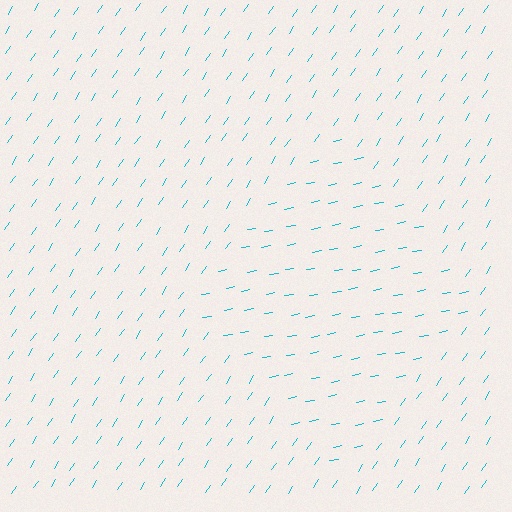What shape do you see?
I see a diamond.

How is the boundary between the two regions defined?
The boundary is defined purely by a change in line orientation (approximately 45 degrees difference). All lines are the same color and thickness.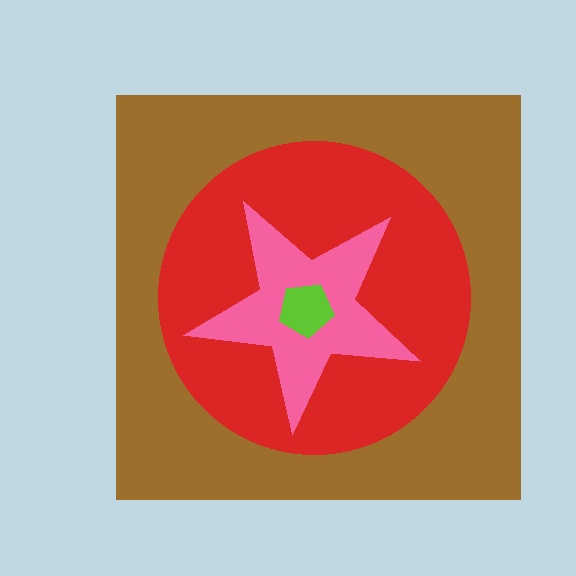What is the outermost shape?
The brown square.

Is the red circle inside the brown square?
Yes.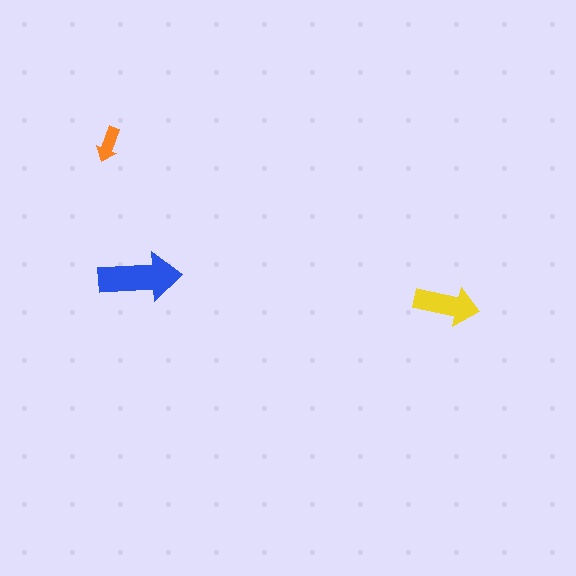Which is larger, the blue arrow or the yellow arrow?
The blue one.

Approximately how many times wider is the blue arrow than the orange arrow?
About 2.5 times wider.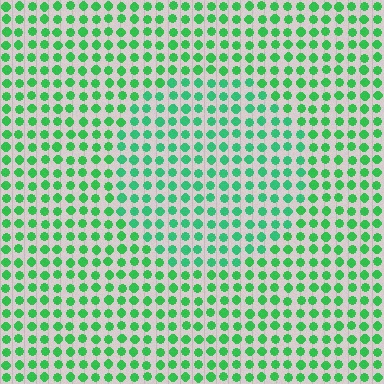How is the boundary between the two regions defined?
The boundary is defined purely by a slight shift in hue (about 18 degrees). Spacing, size, and orientation are identical on both sides.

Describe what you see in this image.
The image is filled with small green elements in a uniform arrangement. A circle-shaped region is visible where the elements are tinted to a slightly different hue, forming a subtle color boundary.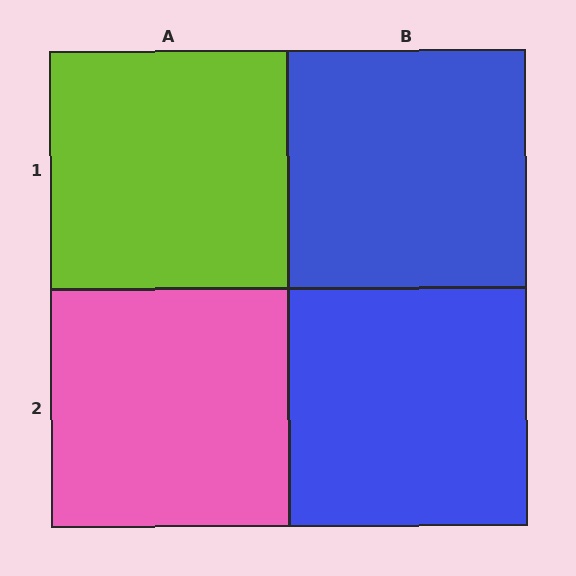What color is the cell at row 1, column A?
Lime.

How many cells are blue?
2 cells are blue.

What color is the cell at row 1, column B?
Blue.